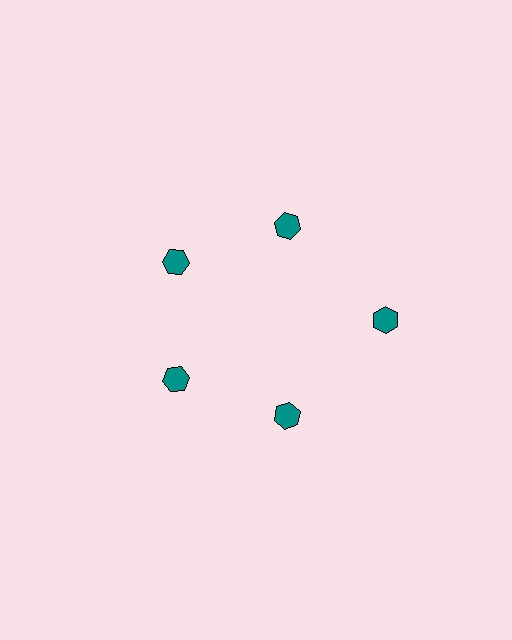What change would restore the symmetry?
The symmetry would be restored by moving it inward, back onto the ring so that all 5 hexagons sit at equal angles and equal distance from the center.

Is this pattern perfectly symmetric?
No. The 5 teal hexagons are arranged in a ring, but one element near the 3 o'clock position is pushed outward from the center, breaking the 5-fold rotational symmetry.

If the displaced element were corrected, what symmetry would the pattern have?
It would have 5-fold rotational symmetry — the pattern would map onto itself every 72 degrees.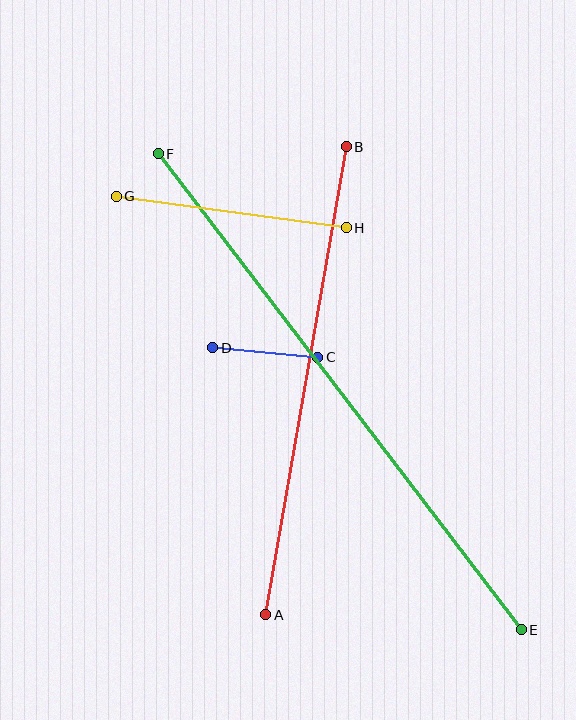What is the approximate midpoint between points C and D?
The midpoint is at approximately (265, 353) pixels.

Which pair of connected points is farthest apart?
Points E and F are farthest apart.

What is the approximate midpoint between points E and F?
The midpoint is at approximately (340, 392) pixels.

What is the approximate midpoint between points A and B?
The midpoint is at approximately (306, 381) pixels.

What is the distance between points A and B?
The distance is approximately 475 pixels.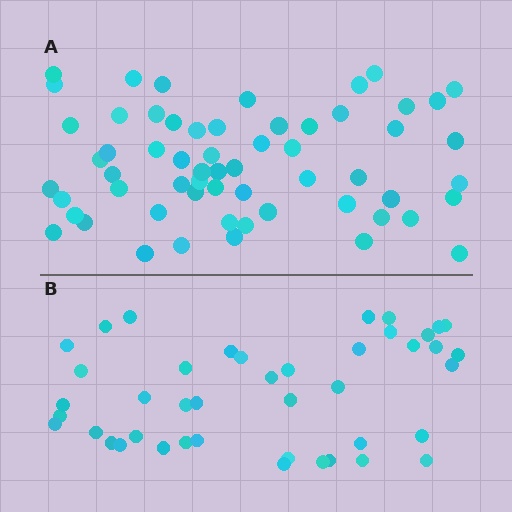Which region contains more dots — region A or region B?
Region A (the top region) has more dots.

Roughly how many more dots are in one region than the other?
Region A has approximately 15 more dots than region B.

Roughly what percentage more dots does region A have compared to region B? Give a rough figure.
About 40% more.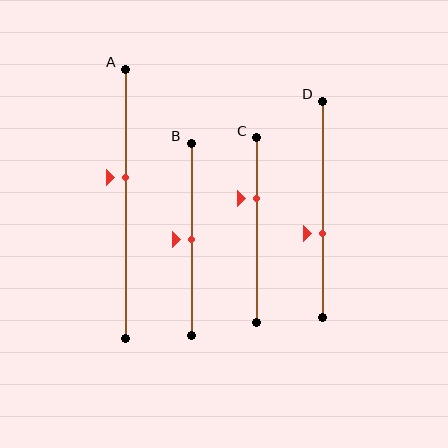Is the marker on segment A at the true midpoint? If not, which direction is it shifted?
No, the marker on segment A is shifted upward by about 10% of the segment length.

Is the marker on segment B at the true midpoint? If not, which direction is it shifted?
Yes, the marker on segment B is at the true midpoint.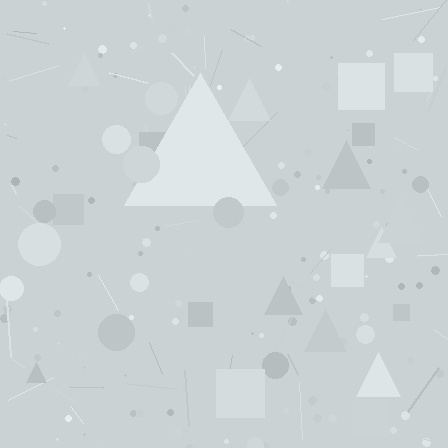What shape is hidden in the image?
A triangle is hidden in the image.